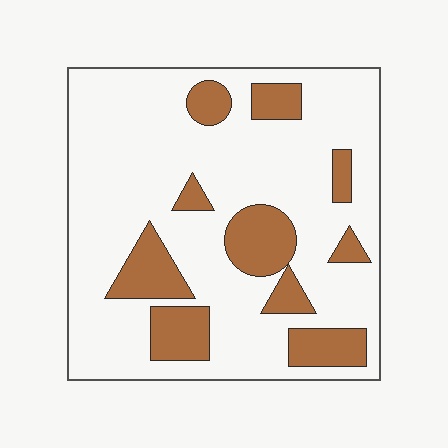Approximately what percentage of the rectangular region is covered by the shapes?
Approximately 20%.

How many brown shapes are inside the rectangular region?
10.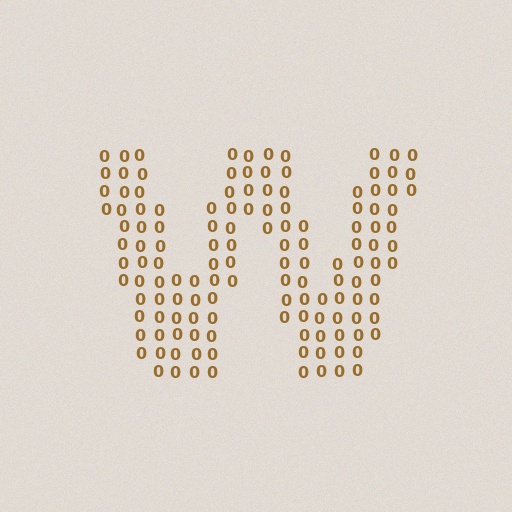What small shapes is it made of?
It is made of small digit 0's.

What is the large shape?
The large shape is the letter W.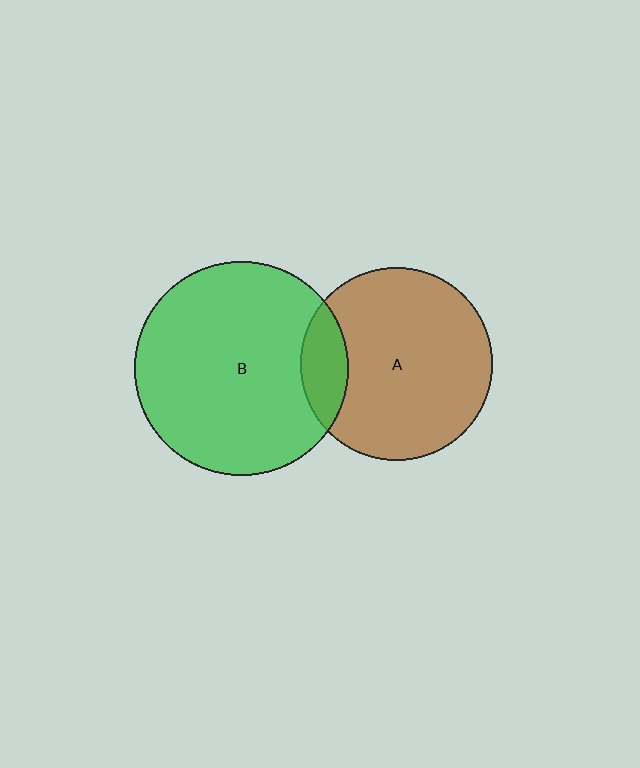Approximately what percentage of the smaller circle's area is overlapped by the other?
Approximately 15%.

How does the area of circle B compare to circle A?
Approximately 1.2 times.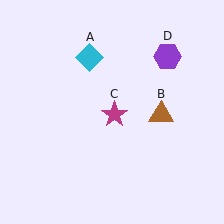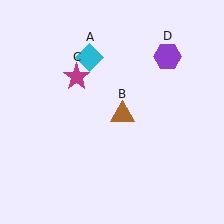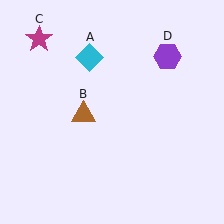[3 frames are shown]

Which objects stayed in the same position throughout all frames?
Cyan diamond (object A) and purple hexagon (object D) remained stationary.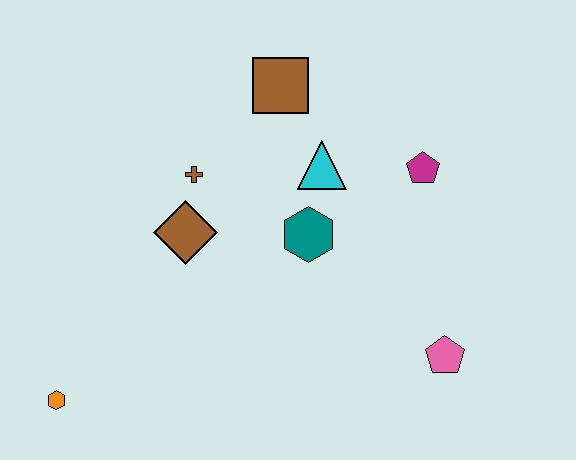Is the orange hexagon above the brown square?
No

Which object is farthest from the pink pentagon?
The orange hexagon is farthest from the pink pentagon.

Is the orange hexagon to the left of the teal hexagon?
Yes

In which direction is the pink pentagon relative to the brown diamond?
The pink pentagon is to the right of the brown diamond.